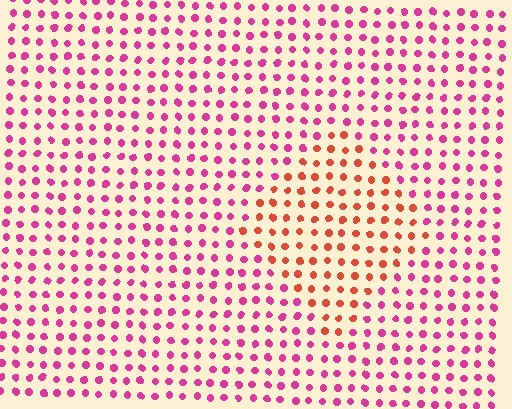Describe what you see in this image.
The image is filled with small magenta elements in a uniform arrangement. A diamond-shaped region is visible where the elements are tinted to a slightly different hue, forming a subtle color boundary.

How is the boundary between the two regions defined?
The boundary is defined purely by a slight shift in hue (about 45 degrees). Spacing, size, and orientation are identical on both sides.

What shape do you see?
I see a diamond.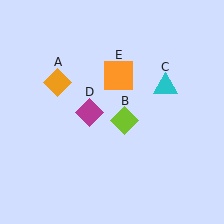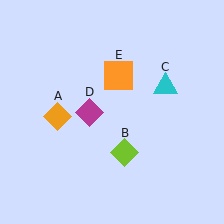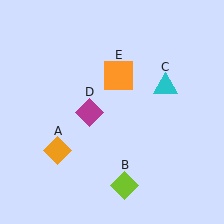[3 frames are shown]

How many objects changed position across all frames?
2 objects changed position: orange diamond (object A), lime diamond (object B).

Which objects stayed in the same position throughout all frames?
Cyan triangle (object C) and magenta diamond (object D) and orange square (object E) remained stationary.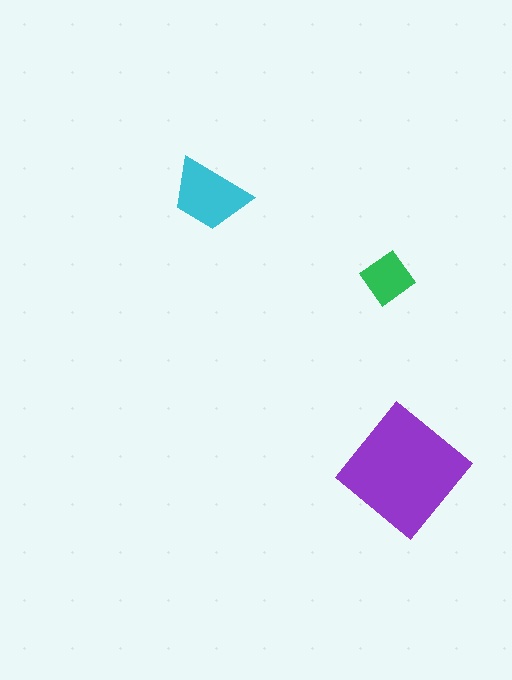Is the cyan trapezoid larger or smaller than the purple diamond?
Smaller.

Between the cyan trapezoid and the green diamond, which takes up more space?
The cyan trapezoid.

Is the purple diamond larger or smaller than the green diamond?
Larger.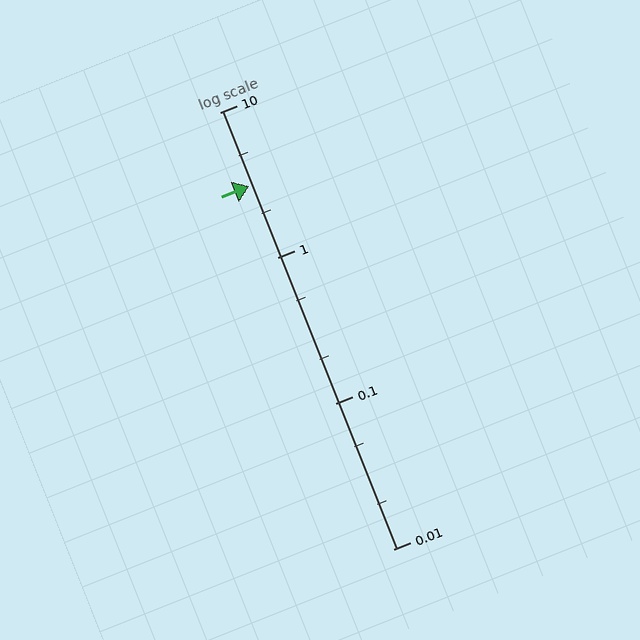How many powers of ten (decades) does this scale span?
The scale spans 3 decades, from 0.01 to 10.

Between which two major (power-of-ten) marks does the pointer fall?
The pointer is between 1 and 10.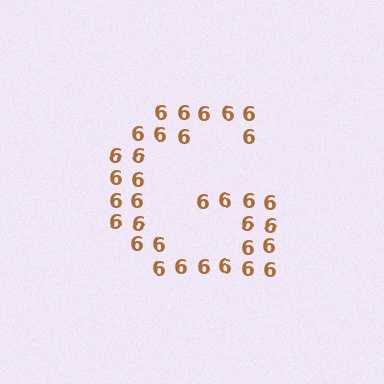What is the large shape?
The large shape is the letter G.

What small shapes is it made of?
It is made of small digit 6's.